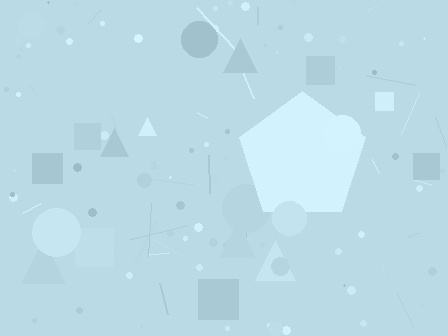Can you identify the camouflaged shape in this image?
The camouflaged shape is a pentagon.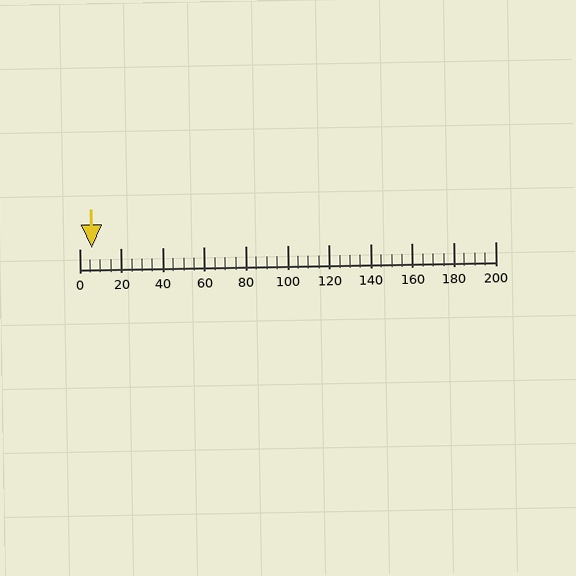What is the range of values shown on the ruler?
The ruler shows values from 0 to 200.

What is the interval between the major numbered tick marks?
The major tick marks are spaced 20 units apart.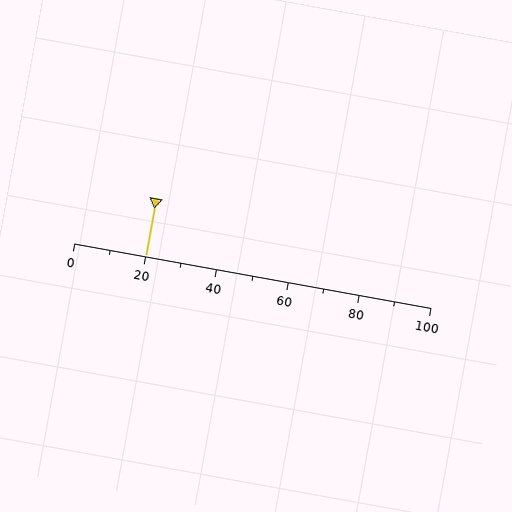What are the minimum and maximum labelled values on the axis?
The axis runs from 0 to 100.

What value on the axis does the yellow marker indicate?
The marker indicates approximately 20.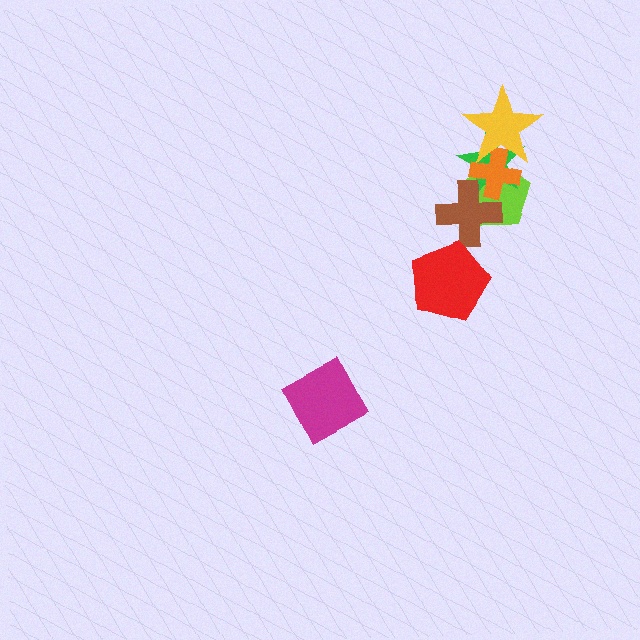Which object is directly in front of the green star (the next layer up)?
The orange cross is directly in front of the green star.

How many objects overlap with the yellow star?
3 objects overlap with the yellow star.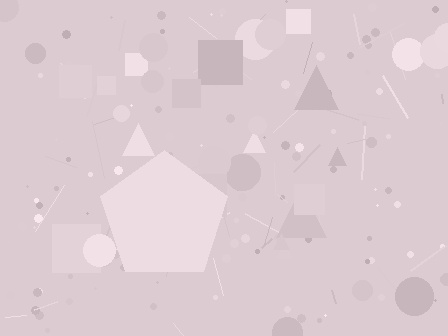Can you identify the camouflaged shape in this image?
The camouflaged shape is a pentagon.